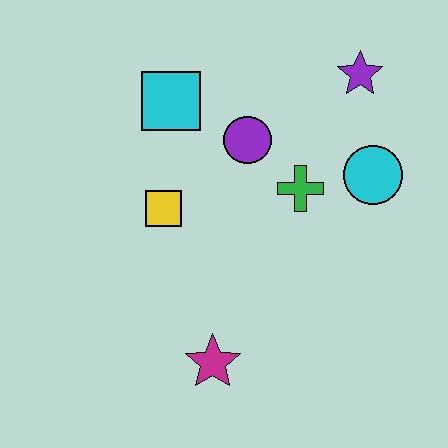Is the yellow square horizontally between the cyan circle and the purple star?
No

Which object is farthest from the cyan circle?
The magenta star is farthest from the cyan circle.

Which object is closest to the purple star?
The cyan circle is closest to the purple star.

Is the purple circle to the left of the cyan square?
No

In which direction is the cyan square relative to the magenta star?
The cyan square is above the magenta star.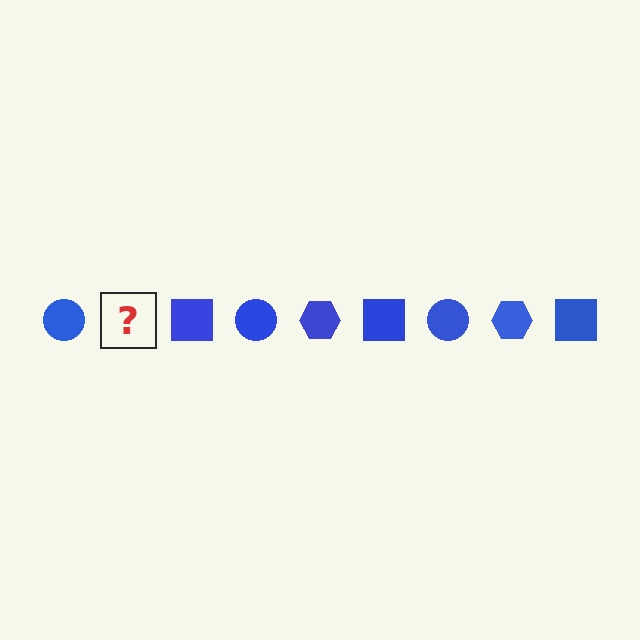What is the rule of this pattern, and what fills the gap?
The rule is that the pattern cycles through circle, hexagon, square shapes in blue. The gap should be filled with a blue hexagon.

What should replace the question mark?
The question mark should be replaced with a blue hexagon.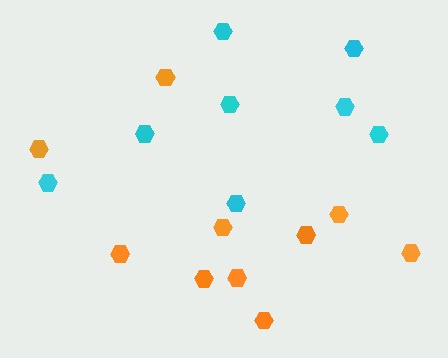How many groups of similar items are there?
There are 2 groups: one group of cyan hexagons (8) and one group of orange hexagons (10).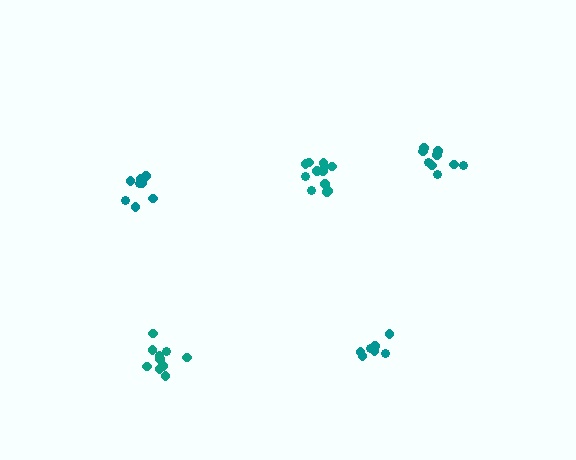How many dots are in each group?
Group 1: 13 dots, Group 2: 8 dots, Group 3: 7 dots, Group 4: 10 dots, Group 5: 10 dots (48 total).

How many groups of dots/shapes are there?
There are 5 groups.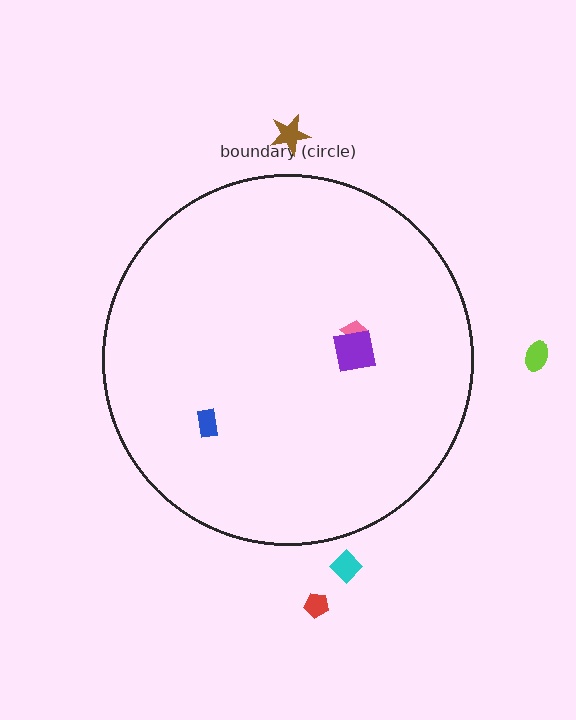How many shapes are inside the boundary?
3 inside, 4 outside.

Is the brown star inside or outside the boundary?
Outside.